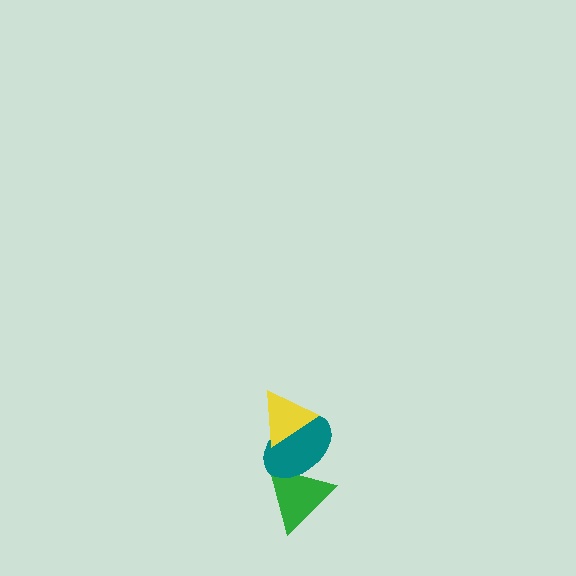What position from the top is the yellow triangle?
The yellow triangle is 1st from the top.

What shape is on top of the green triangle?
The teal ellipse is on top of the green triangle.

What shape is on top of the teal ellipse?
The yellow triangle is on top of the teal ellipse.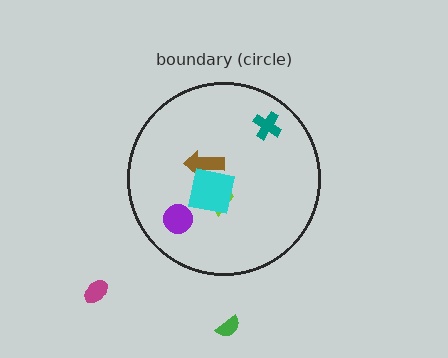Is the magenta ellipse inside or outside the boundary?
Outside.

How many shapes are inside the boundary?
5 inside, 2 outside.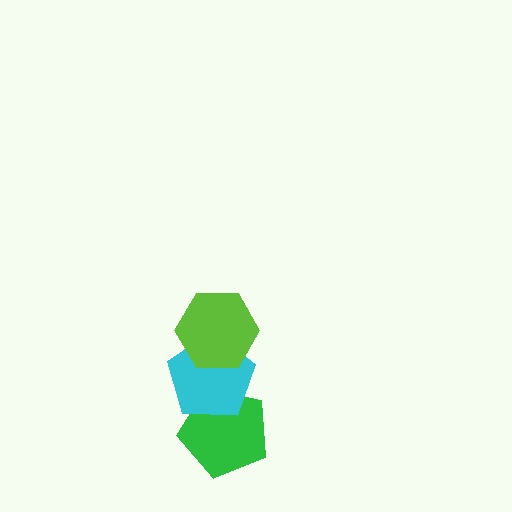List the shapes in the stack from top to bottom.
From top to bottom: the lime hexagon, the cyan pentagon, the green pentagon.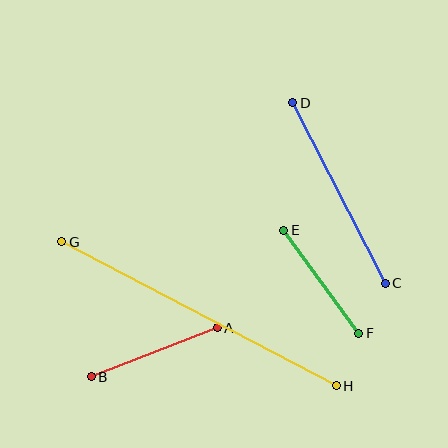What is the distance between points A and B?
The distance is approximately 135 pixels.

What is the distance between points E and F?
The distance is approximately 127 pixels.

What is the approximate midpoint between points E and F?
The midpoint is at approximately (321, 282) pixels.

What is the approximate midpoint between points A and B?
The midpoint is at approximately (154, 352) pixels.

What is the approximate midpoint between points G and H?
The midpoint is at approximately (199, 314) pixels.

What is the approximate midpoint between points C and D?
The midpoint is at approximately (339, 193) pixels.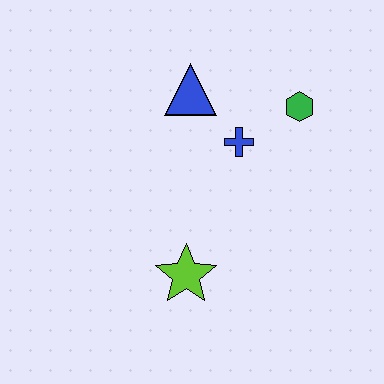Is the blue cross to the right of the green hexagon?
No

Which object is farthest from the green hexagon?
The lime star is farthest from the green hexagon.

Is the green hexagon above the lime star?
Yes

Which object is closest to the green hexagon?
The blue cross is closest to the green hexagon.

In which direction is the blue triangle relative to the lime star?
The blue triangle is above the lime star.